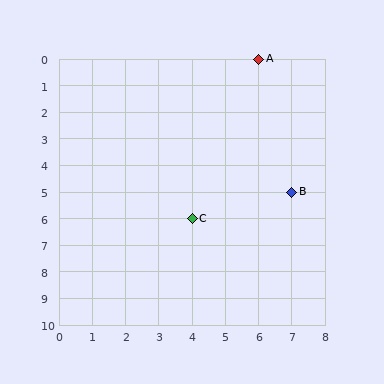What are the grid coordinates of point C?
Point C is at grid coordinates (4, 6).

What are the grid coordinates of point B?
Point B is at grid coordinates (7, 5).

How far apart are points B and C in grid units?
Points B and C are 3 columns and 1 row apart (about 3.2 grid units diagonally).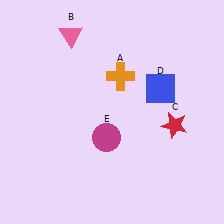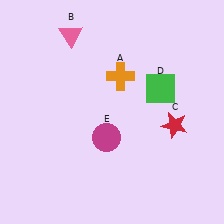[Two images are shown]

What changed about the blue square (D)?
In Image 1, D is blue. In Image 2, it changed to green.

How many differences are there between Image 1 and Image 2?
There is 1 difference between the two images.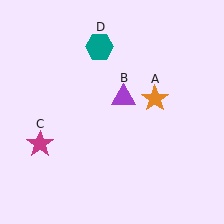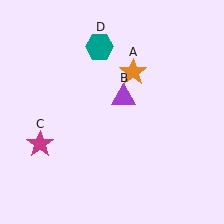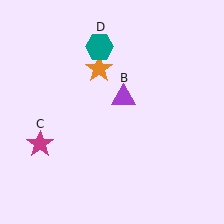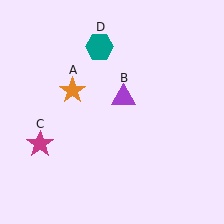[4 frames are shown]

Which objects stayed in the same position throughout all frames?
Purple triangle (object B) and magenta star (object C) and teal hexagon (object D) remained stationary.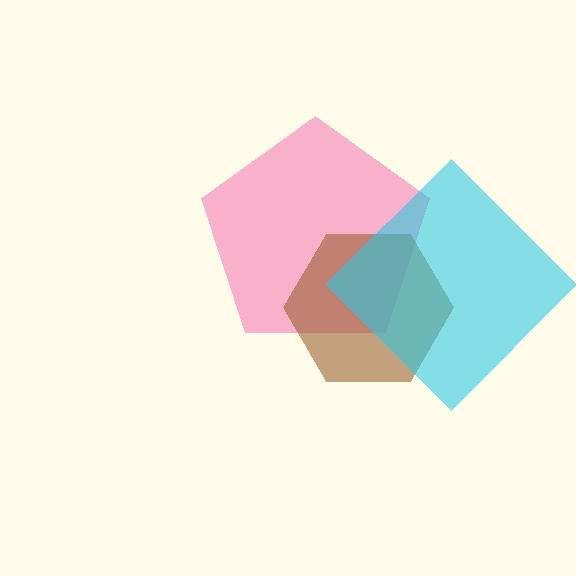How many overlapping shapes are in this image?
There are 3 overlapping shapes in the image.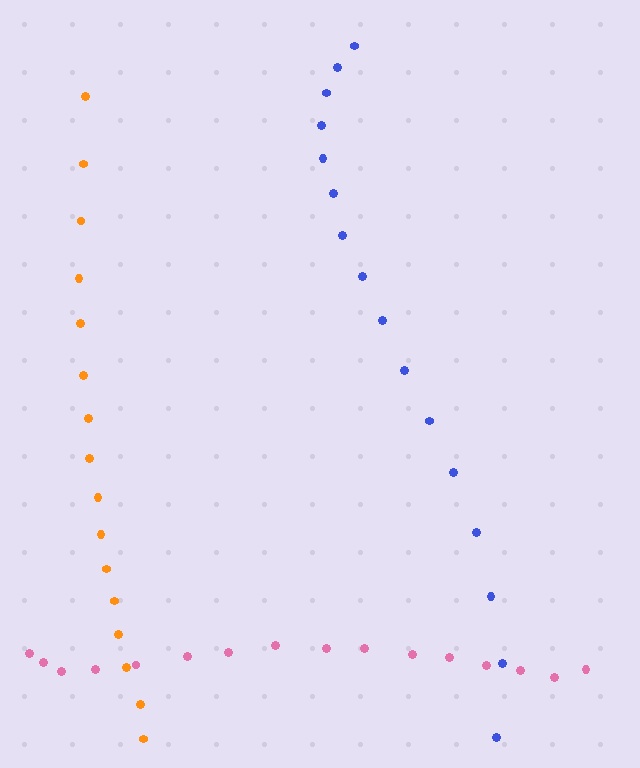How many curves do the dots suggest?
There are 3 distinct paths.